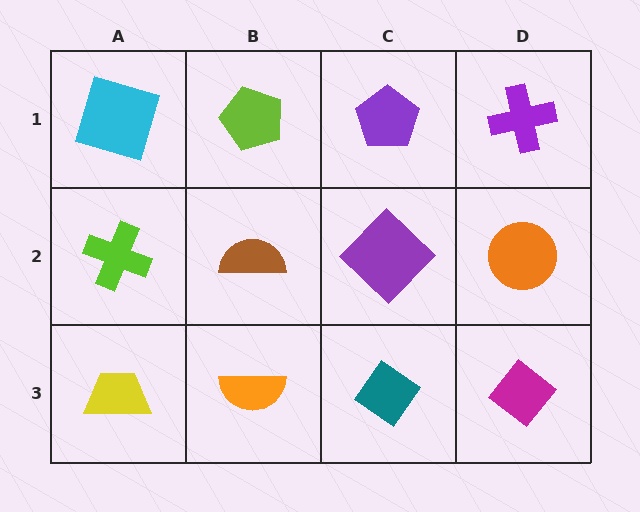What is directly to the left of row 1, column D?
A purple pentagon.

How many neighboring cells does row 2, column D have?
3.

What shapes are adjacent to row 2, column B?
A lime pentagon (row 1, column B), an orange semicircle (row 3, column B), a lime cross (row 2, column A), a purple diamond (row 2, column C).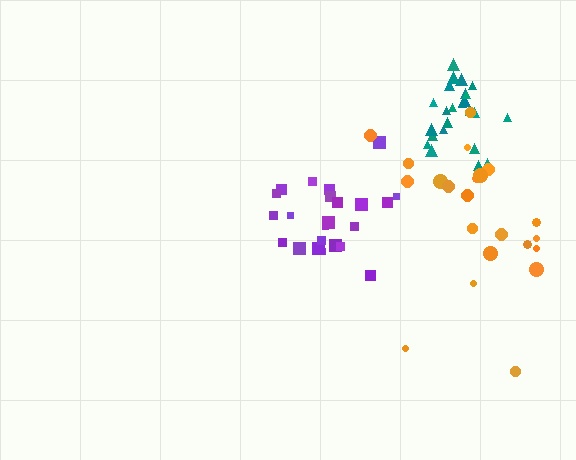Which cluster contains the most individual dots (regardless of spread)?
Teal (24).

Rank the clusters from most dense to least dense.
teal, purple, orange.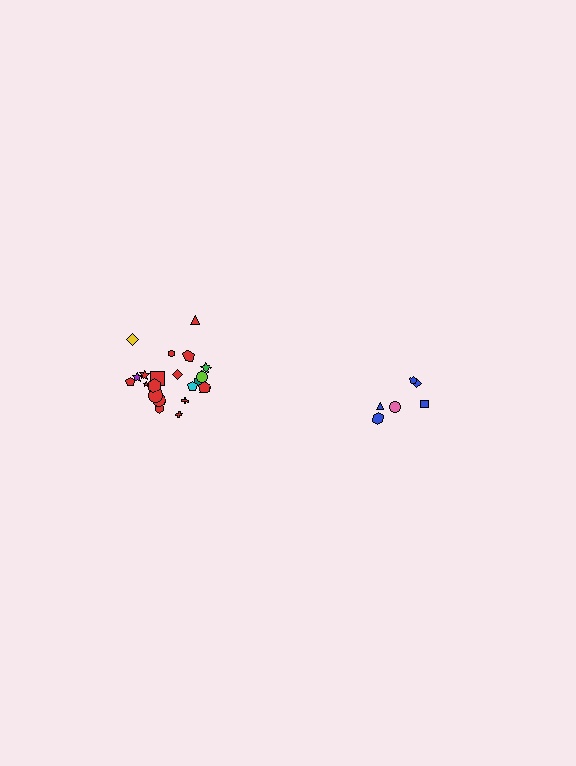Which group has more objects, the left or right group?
The left group.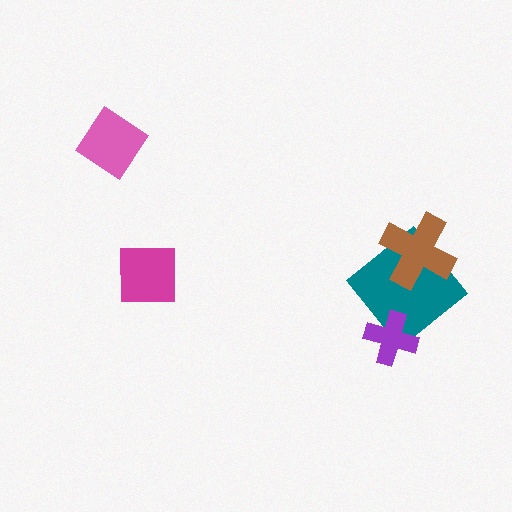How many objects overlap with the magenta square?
0 objects overlap with the magenta square.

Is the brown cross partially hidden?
No, no other shape covers it.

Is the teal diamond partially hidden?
Yes, it is partially covered by another shape.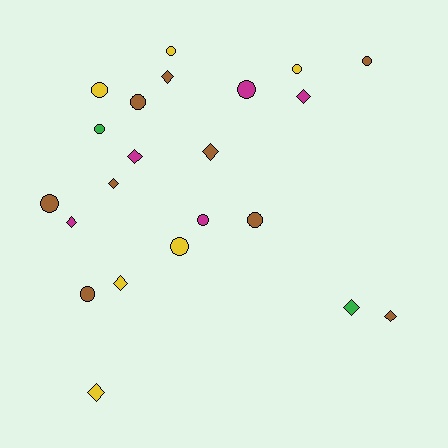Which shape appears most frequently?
Circle, with 12 objects.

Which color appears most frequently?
Brown, with 9 objects.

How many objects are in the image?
There are 22 objects.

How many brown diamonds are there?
There are 4 brown diamonds.